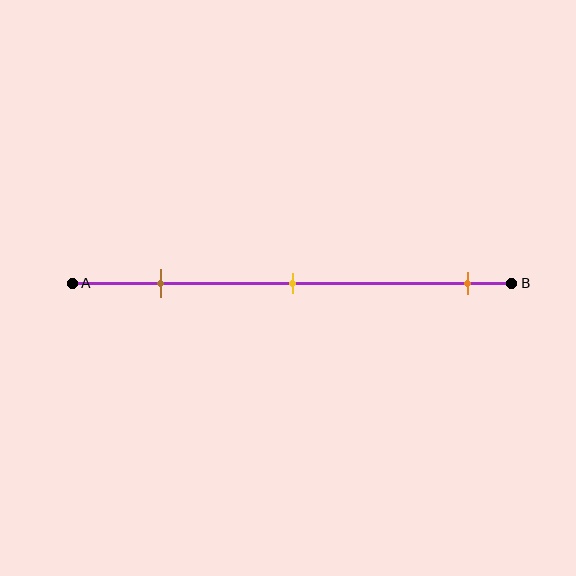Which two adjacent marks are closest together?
The brown and yellow marks are the closest adjacent pair.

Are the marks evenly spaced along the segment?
No, the marks are not evenly spaced.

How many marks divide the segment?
There are 3 marks dividing the segment.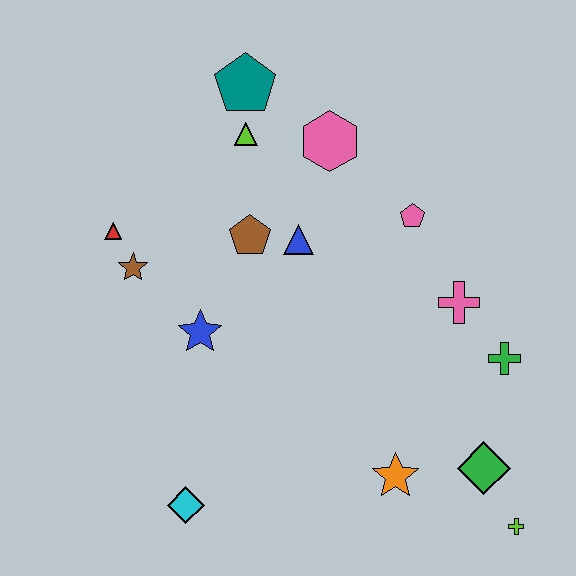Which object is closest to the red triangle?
The brown star is closest to the red triangle.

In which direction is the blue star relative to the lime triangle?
The blue star is below the lime triangle.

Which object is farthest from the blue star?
The lime cross is farthest from the blue star.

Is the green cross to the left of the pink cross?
No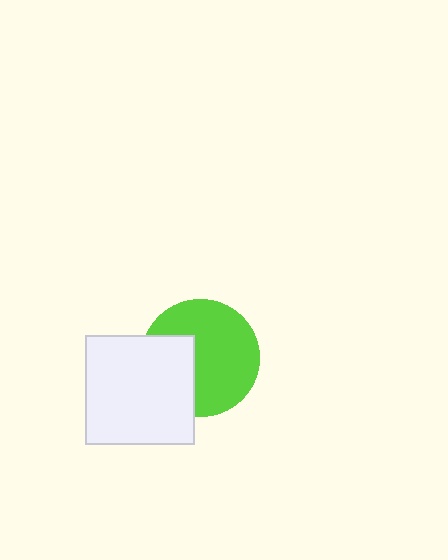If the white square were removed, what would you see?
You would see the complete lime circle.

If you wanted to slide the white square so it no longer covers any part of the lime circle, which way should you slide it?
Slide it left — that is the most direct way to separate the two shapes.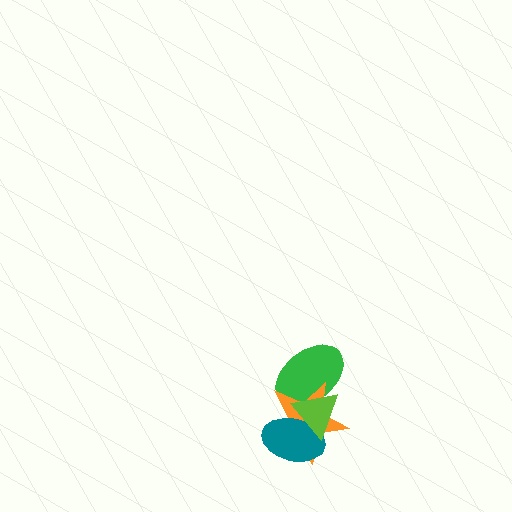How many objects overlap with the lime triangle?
3 objects overlap with the lime triangle.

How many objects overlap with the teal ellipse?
2 objects overlap with the teal ellipse.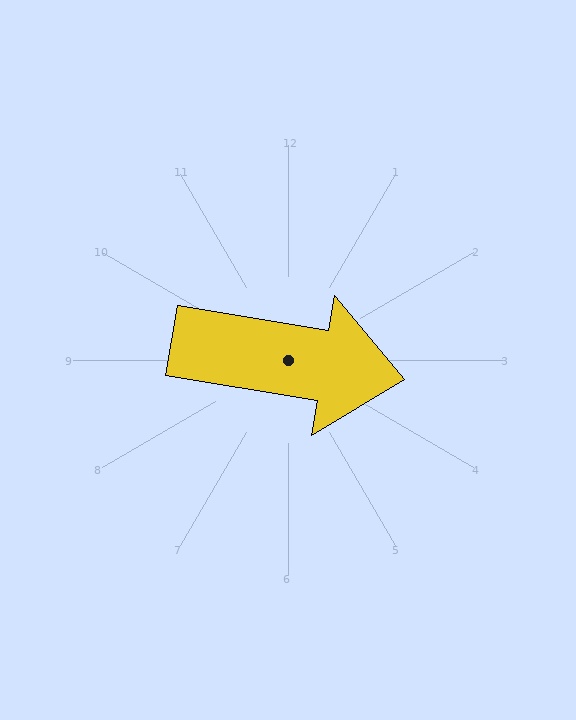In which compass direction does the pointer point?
East.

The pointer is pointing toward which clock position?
Roughly 3 o'clock.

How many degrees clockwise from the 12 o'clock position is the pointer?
Approximately 99 degrees.